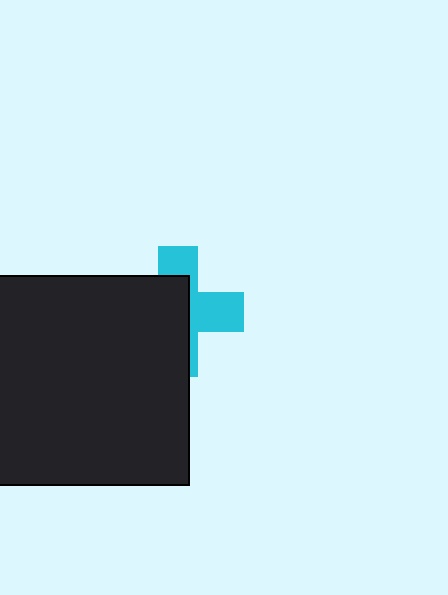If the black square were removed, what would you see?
You would see the complete cyan cross.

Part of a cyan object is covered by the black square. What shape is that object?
It is a cross.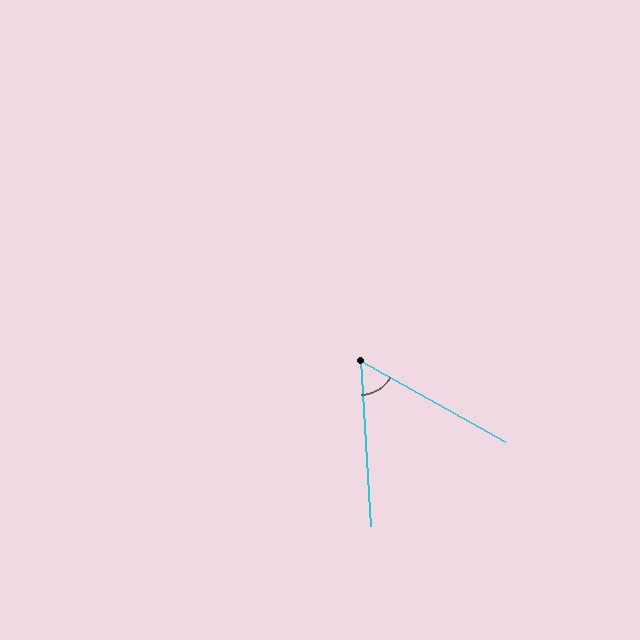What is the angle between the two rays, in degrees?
Approximately 57 degrees.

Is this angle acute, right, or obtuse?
It is acute.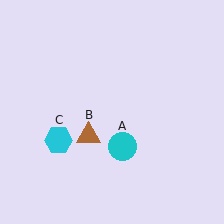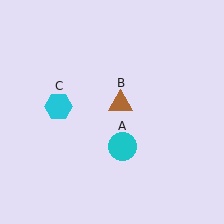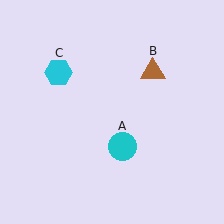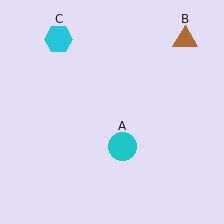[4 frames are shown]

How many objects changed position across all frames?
2 objects changed position: brown triangle (object B), cyan hexagon (object C).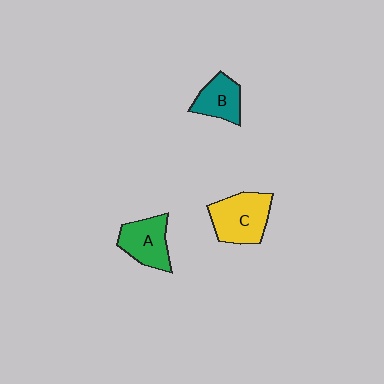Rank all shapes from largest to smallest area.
From largest to smallest: C (yellow), A (green), B (teal).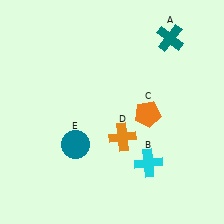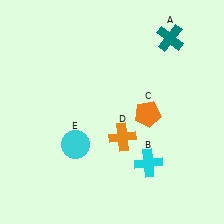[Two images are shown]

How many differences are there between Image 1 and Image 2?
There is 1 difference between the two images.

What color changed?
The circle (E) changed from teal in Image 1 to cyan in Image 2.